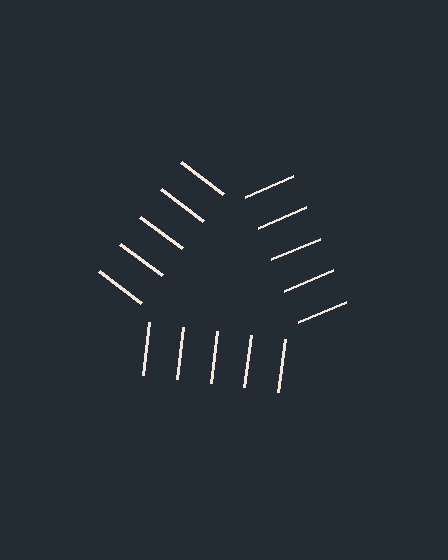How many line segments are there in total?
15 — 5 along each of the 3 edges.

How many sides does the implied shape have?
3 sides — the line-ends trace a triangle.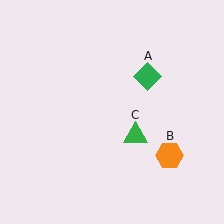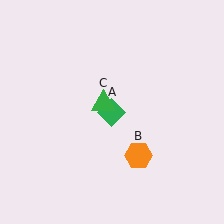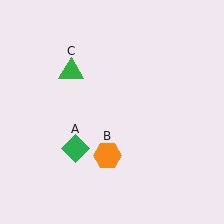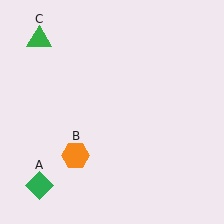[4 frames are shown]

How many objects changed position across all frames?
3 objects changed position: green diamond (object A), orange hexagon (object B), green triangle (object C).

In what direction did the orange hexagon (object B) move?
The orange hexagon (object B) moved left.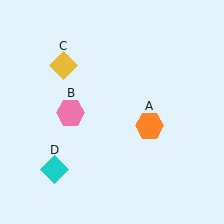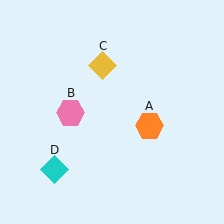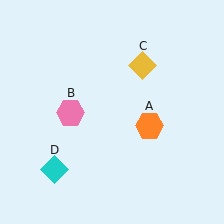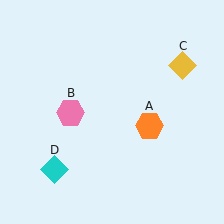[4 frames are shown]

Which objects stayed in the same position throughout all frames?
Orange hexagon (object A) and pink hexagon (object B) and cyan diamond (object D) remained stationary.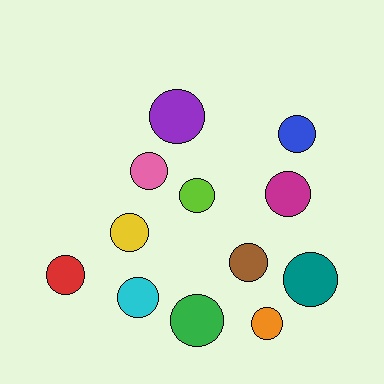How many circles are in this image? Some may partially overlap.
There are 12 circles.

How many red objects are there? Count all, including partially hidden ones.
There is 1 red object.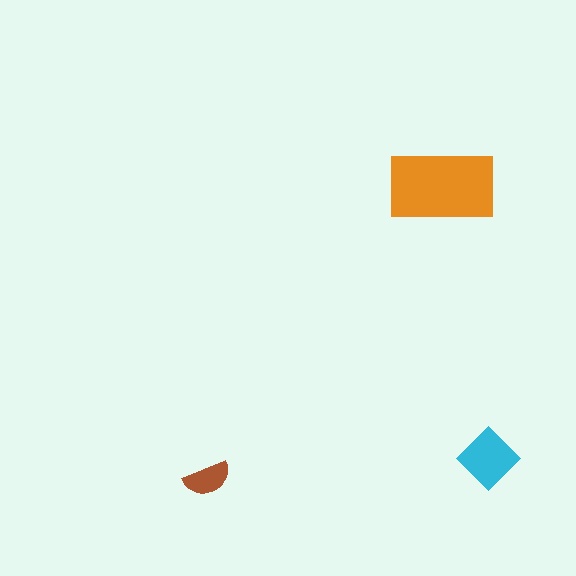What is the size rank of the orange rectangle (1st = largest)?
1st.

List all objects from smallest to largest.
The brown semicircle, the cyan diamond, the orange rectangle.